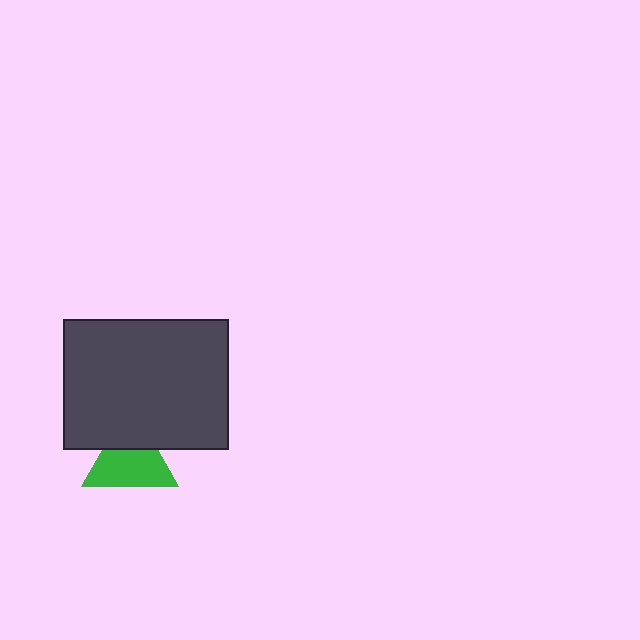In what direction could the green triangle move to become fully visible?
The green triangle could move down. That would shift it out from behind the dark gray rectangle entirely.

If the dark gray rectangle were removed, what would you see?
You would see the complete green triangle.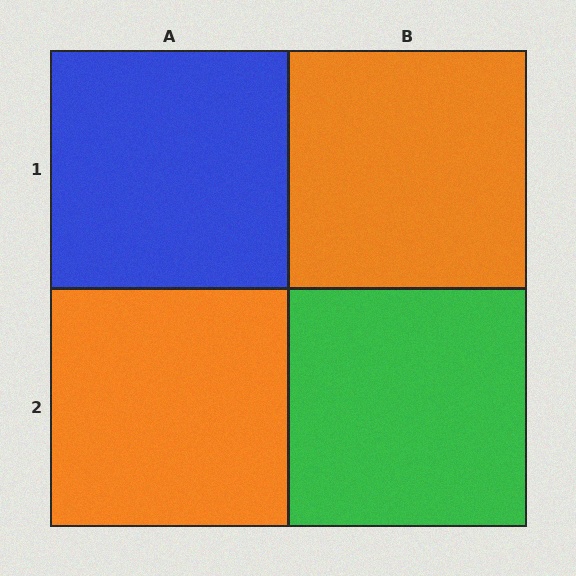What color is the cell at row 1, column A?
Blue.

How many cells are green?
1 cell is green.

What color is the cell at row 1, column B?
Orange.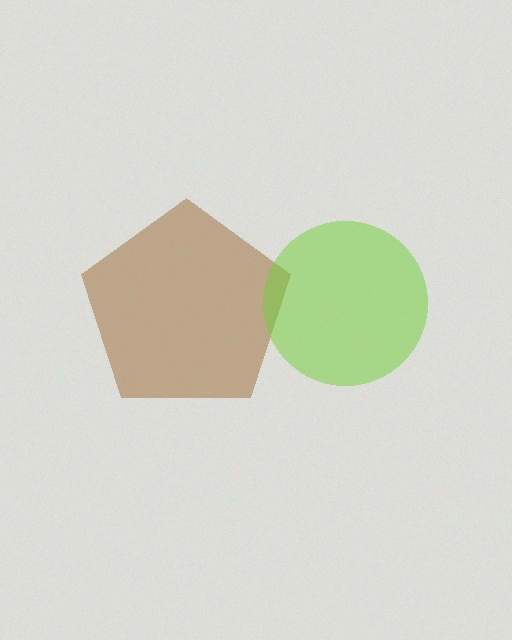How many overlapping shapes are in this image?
There are 2 overlapping shapes in the image.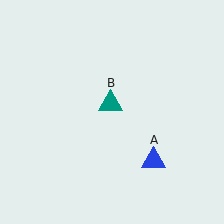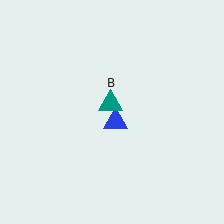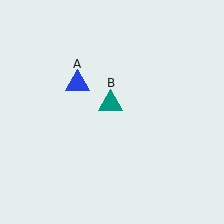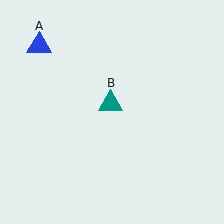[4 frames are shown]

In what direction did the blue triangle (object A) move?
The blue triangle (object A) moved up and to the left.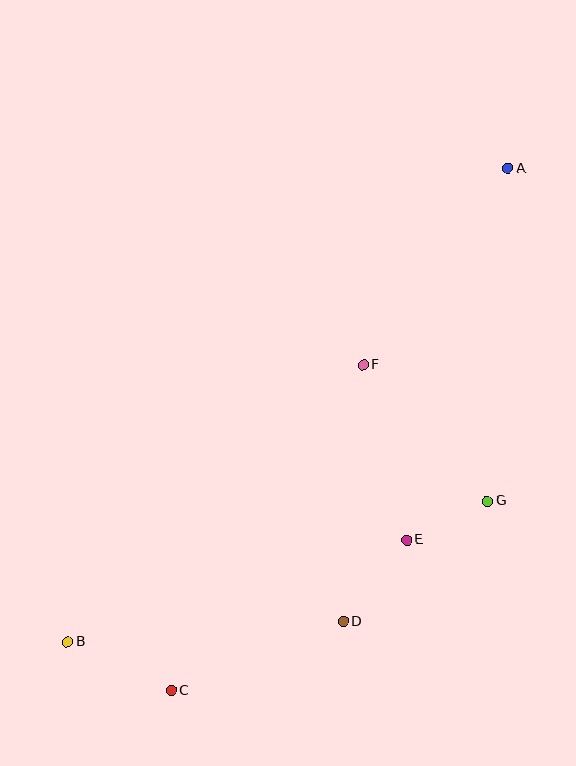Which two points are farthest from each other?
Points A and B are farthest from each other.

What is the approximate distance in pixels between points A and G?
The distance between A and G is approximately 333 pixels.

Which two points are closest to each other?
Points E and G are closest to each other.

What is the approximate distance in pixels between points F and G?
The distance between F and G is approximately 184 pixels.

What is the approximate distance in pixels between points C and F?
The distance between C and F is approximately 378 pixels.